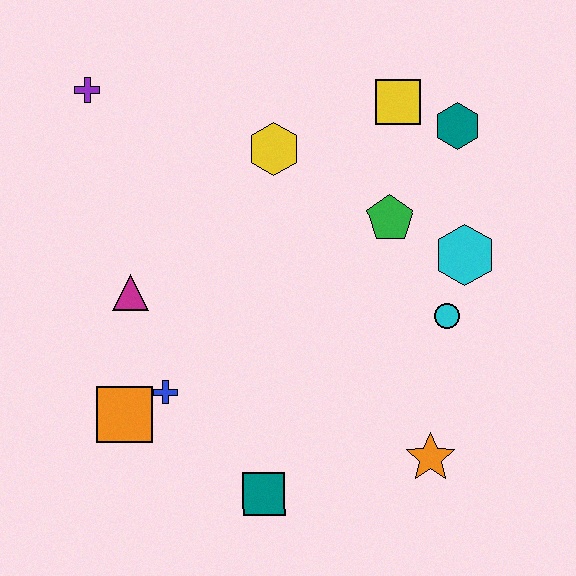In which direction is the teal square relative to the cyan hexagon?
The teal square is below the cyan hexagon.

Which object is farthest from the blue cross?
The teal hexagon is farthest from the blue cross.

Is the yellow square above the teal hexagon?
Yes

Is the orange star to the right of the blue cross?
Yes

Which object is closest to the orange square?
The blue cross is closest to the orange square.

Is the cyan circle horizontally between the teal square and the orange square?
No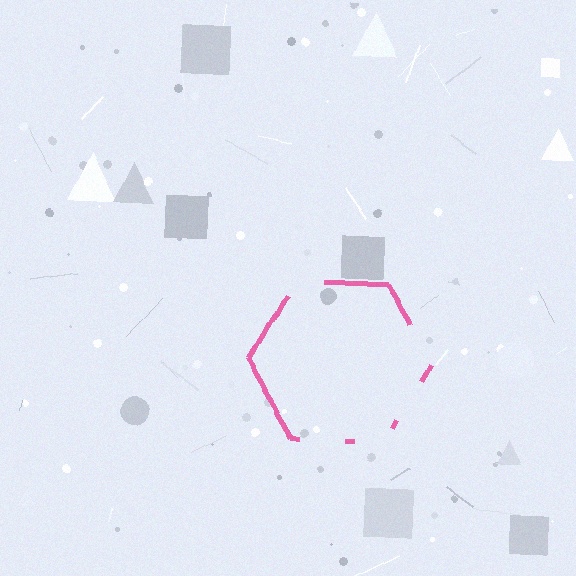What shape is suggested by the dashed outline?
The dashed outline suggests a hexagon.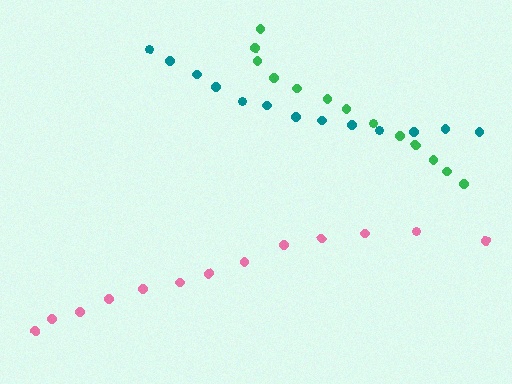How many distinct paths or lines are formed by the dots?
There are 3 distinct paths.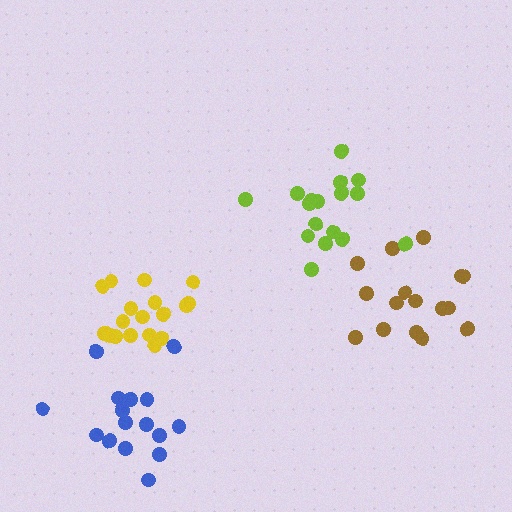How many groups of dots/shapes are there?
There are 4 groups.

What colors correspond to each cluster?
The clusters are colored: brown, lime, blue, yellow.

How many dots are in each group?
Group 1: 16 dots, Group 2: 17 dots, Group 3: 16 dots, Group 4: 18 dots (67 total).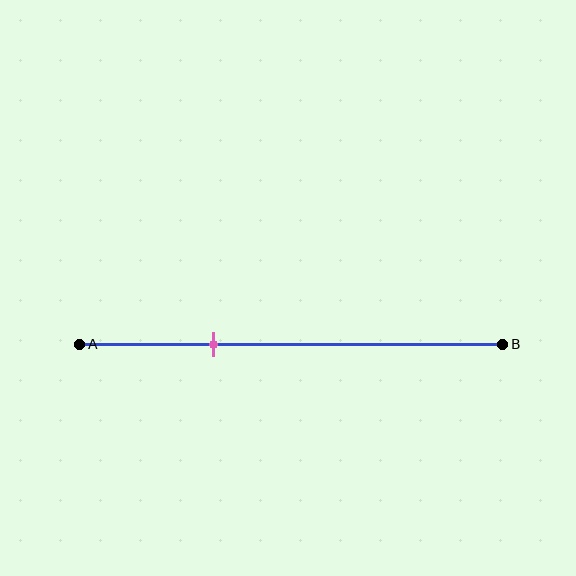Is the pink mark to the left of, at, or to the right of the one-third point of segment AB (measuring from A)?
The pink mark is approximately at the one-third point of segment AB.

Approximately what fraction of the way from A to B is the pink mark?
The pink mark is approximately 30% of the way from A to B.